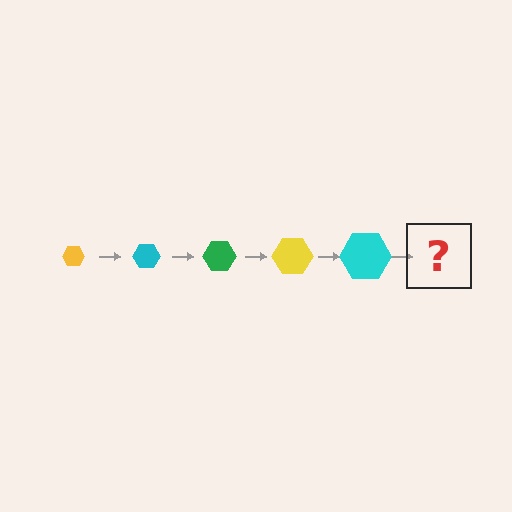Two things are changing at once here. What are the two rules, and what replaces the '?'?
The two rules are that the hexagon grows larger each step and the color cycles through yellow, cyan, and green. The '?' should be a green hexagon, larger than the previous one.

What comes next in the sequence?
The next element should be a green hexagon, larger than the previous one.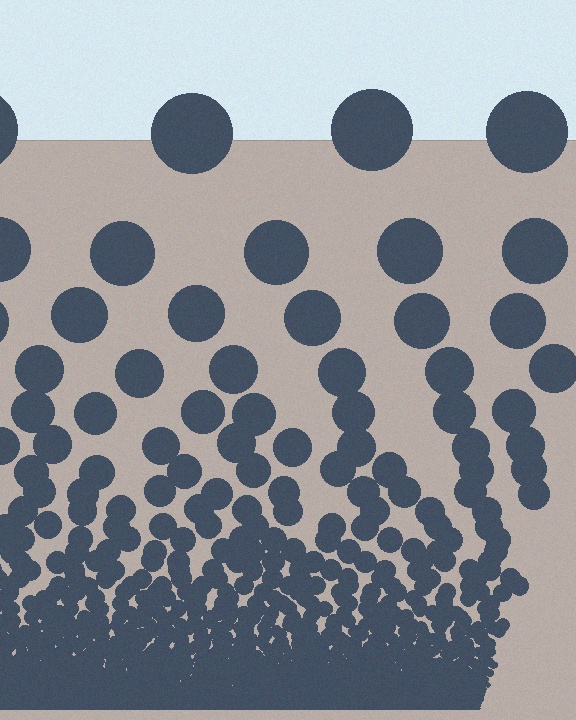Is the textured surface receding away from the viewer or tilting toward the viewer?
The surface appears to tilt toward the viewer. Texture elements get larger and sparser toward the top.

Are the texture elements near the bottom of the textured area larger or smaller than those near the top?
Smaller. The gradient is inverted — elements near the bottom are smaller and denser.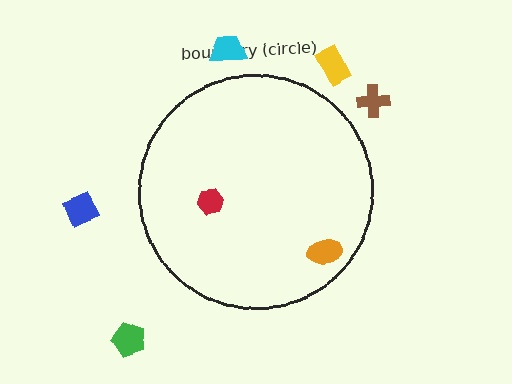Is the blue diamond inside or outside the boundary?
Outside.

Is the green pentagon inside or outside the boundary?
Outside.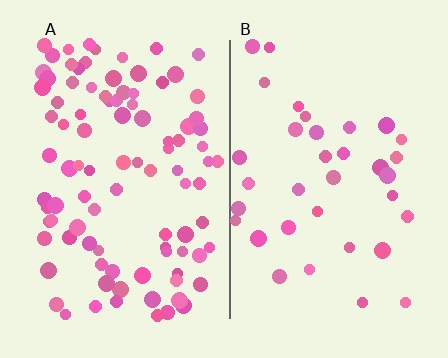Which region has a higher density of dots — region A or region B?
A (the left).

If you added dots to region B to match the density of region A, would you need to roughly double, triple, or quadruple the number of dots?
Approximately triple.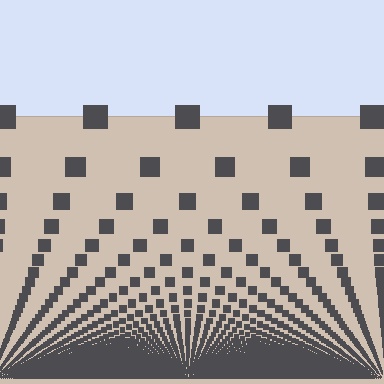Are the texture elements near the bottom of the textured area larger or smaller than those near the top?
Smaller. The gradient is inverted — elements near the bottom are smaller and denser.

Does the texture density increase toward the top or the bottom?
Density increases toward the bottom.